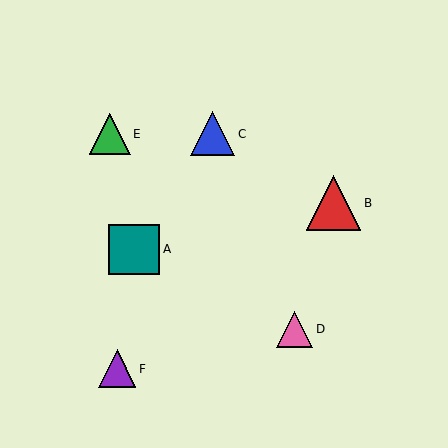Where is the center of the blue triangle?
The center of the blue triangle is at (213, 134).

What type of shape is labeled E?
Shape E is a green triangle.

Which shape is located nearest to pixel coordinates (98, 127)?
The green triangle (labeled E) at (110, 134) is nearest to that location.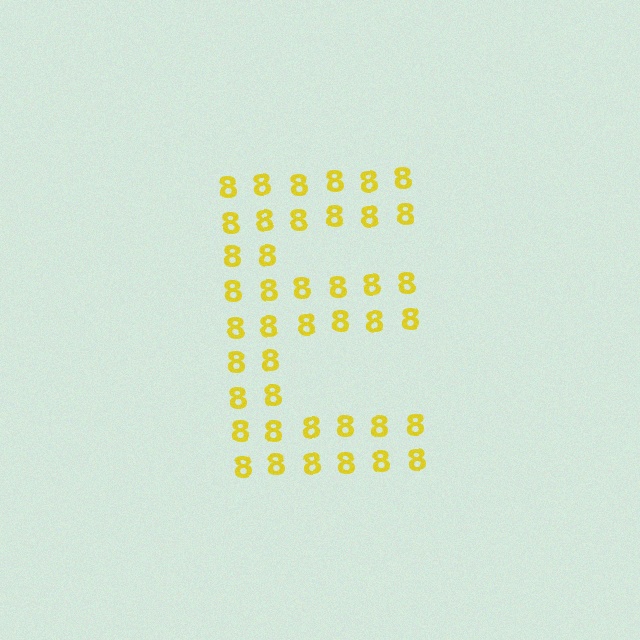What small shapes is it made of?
It is made of small digit 8's.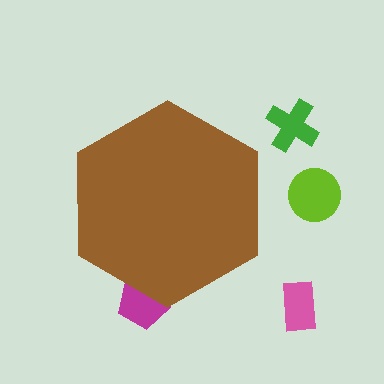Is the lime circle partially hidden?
No, the lime circle is fully visible.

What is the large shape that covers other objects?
A brown hexagon.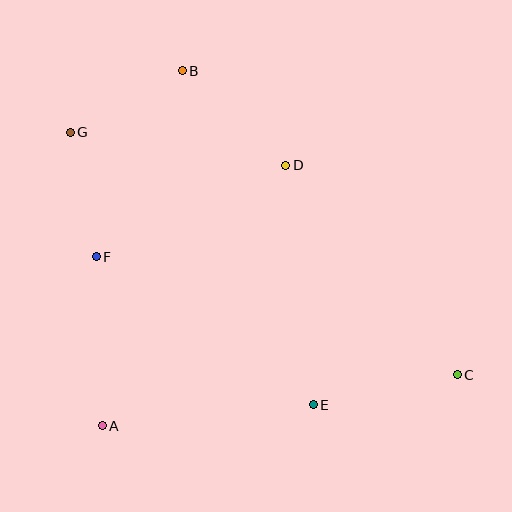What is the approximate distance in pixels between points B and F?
The distance between B and F is approximately 205 pixels.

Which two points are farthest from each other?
Points C and G are farthest from each other.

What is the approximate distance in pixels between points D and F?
The distance between D and F is approximately 210 pixels.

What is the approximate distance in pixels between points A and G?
The distance between A and G is approximately 295 pixels.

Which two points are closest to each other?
Points F and G are closest to each other.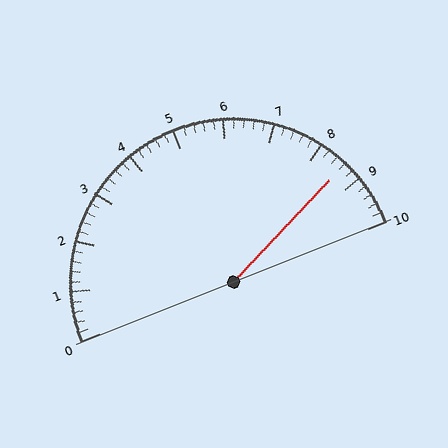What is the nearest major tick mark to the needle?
The nearest major tick mark is 9.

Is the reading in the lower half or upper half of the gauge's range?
The reading is in the upper half of the range (0 to 10).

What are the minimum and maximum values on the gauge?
The gauge ranges from 0 to 10.